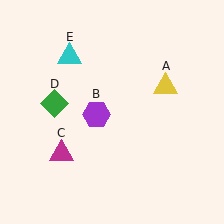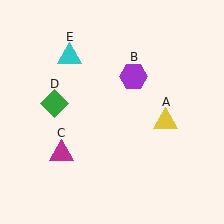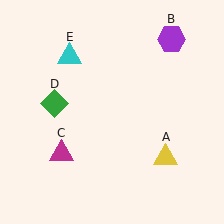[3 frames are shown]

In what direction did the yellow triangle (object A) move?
The yellow triangle (object A) moved down.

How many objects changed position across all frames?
2 objects changed position: yellow triangle (object A), purple hexagon (object B).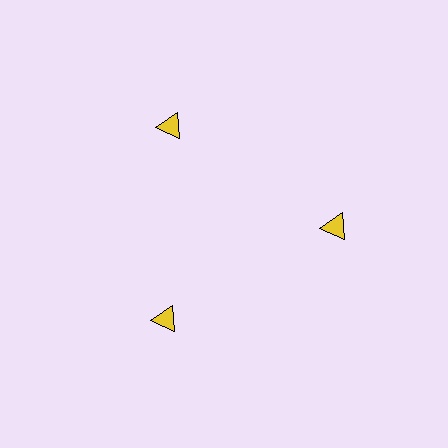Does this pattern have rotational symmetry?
Yes, this pattern has 3-fold rotational symmetry. It looks the same after rotating 120 degrees around the center.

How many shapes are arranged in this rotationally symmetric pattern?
There are 3 shapes, arranged in 3 groups of 1.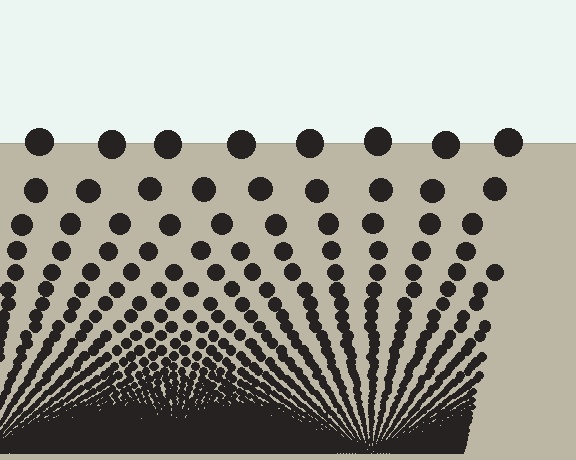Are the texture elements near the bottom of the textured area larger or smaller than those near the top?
Smaller. The gradient is inverted — elements near the bottom are smaller and denser.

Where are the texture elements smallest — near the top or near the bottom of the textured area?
Near the bottom.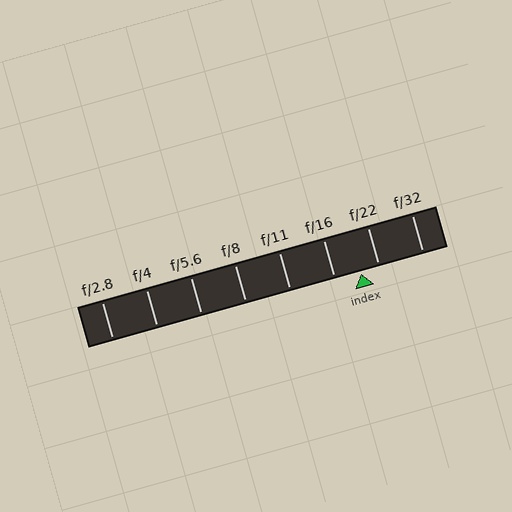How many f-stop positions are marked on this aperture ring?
There are 8 f-stop positions marked.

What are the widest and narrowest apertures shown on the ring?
The widest aperture shown is f/2.8 and the narrowest is f/32.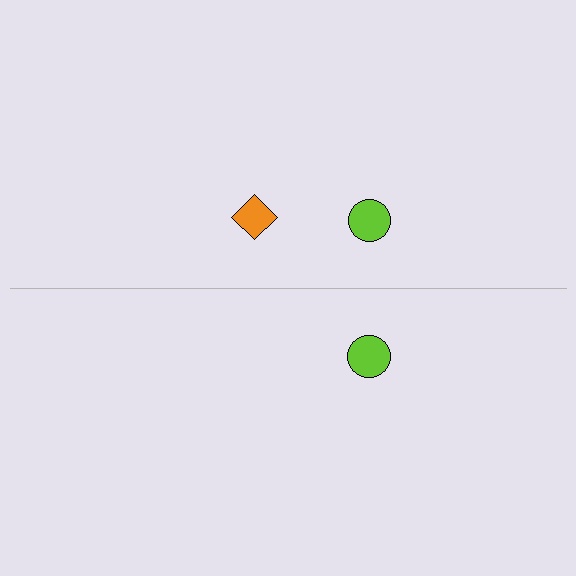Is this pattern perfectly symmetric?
No, the pattern is not perfectly symmetric. A orange diamond is missing from the bottom side.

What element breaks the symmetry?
A orange diamond is missing from the bottom side.